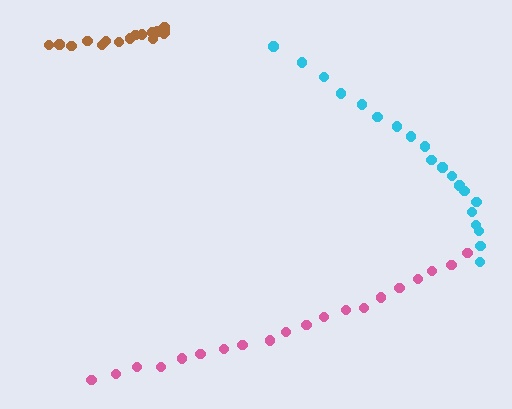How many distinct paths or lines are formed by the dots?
There are 3 distinct paths.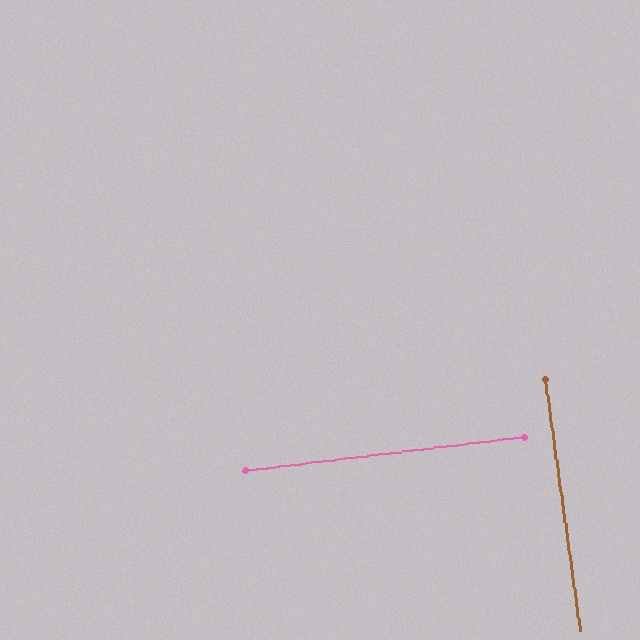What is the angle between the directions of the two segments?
Approximately 89 degrees.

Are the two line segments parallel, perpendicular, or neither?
Perpendicular — they meet at approximately 89°.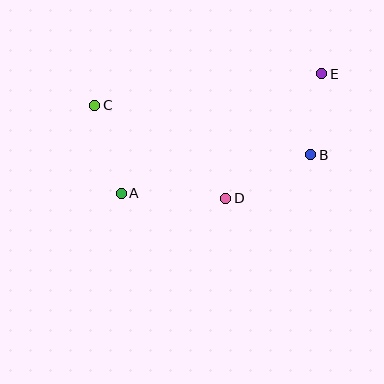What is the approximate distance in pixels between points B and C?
The distance between B and C is approximately 222 pixels.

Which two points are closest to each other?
Points B and E are closest to each other.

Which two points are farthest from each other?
Points A and E are farthest from each other.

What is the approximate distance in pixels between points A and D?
The distance between A and D is approximately 105 pixels.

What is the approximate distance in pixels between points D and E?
The distance between D and E is approximately 157 pixels.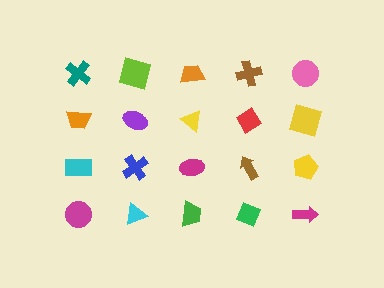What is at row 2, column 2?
A purple ellipse.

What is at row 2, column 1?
An orange trapezoid.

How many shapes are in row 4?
5 shapes.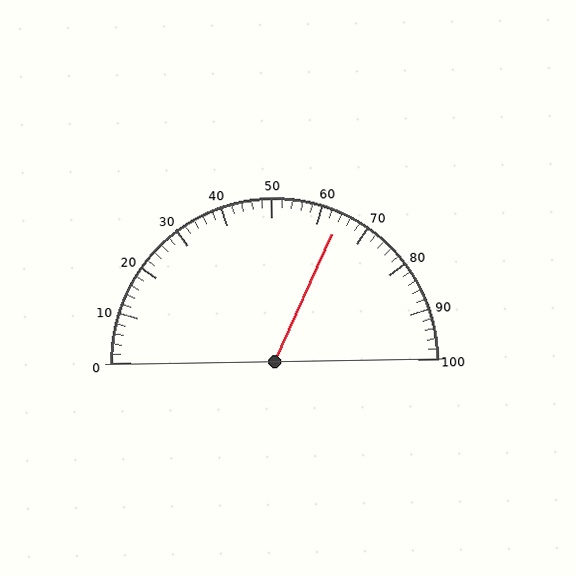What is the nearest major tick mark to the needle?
The nearest major tick mark is 60.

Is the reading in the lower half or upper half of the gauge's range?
The reading is in the upper half of the range (0 to 100).